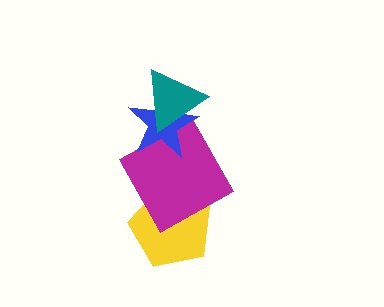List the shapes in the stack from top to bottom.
From top to bottom: the teal triangle, the blue star, the magenta square, the yellow pentagon.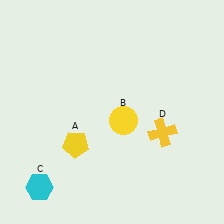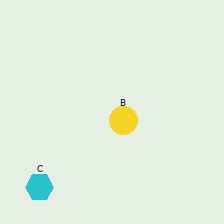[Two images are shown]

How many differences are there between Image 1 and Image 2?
There are 2 differences between the two images.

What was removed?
The yellow cross (D), the yellow pentagon (A) were removed in Image 2.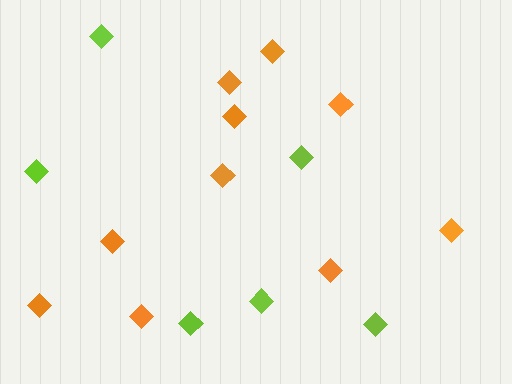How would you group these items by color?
There are 2 groups: one group of lime diamonds (6) and one group of orange diamonds (10).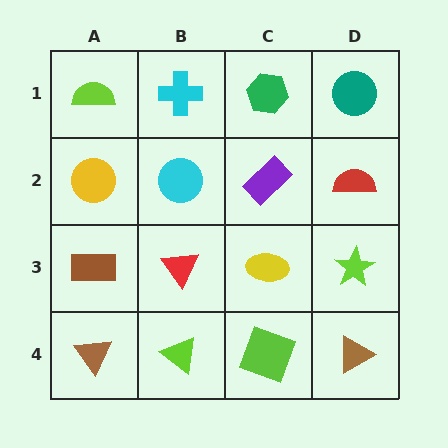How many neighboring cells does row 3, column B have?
4.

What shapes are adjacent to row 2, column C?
A green hexagon (row 1, column C), a yellow ellipse (row 3, column C), a cyan circle (row 2, column B), a red semicircle (row 2, column D).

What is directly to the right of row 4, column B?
A lime square.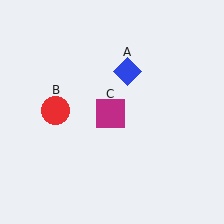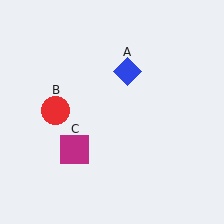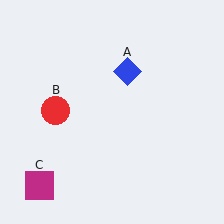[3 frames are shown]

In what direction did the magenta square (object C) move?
The magenta square (object C) moved down and to the left.